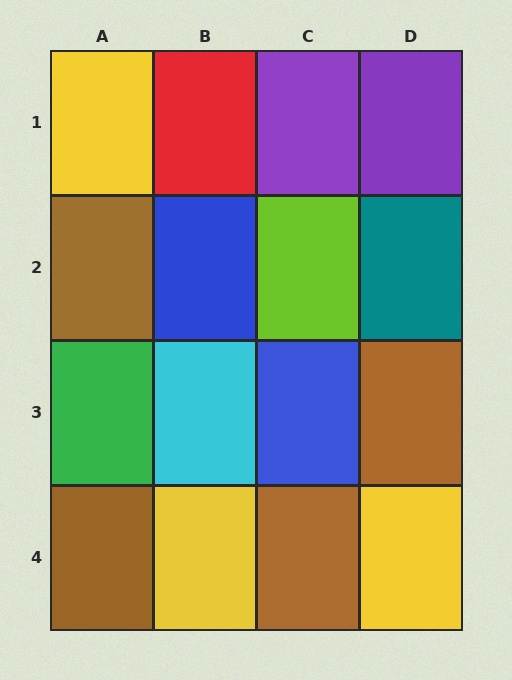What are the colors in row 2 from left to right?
Brown, blue, lime, teal.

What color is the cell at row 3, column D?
Brown.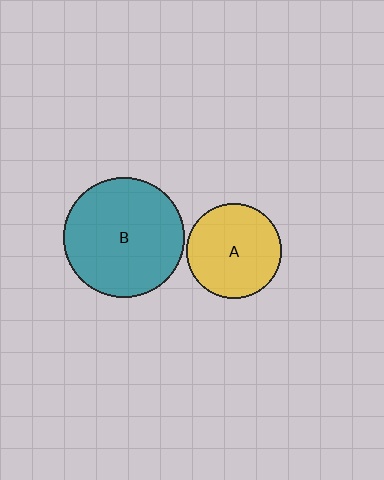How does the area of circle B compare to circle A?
Approximately 1.6 times.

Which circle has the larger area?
Circle B (teal).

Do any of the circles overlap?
No, none of the circles overlap.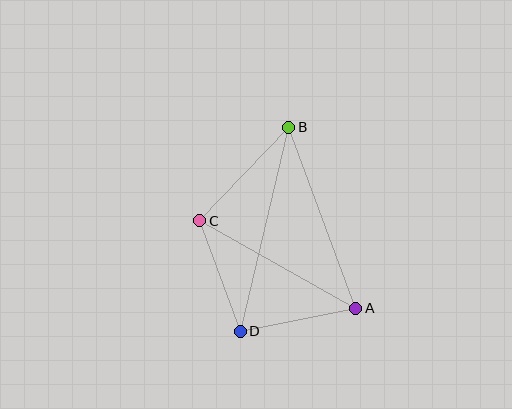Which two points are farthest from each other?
Points B and D are farthest from each other.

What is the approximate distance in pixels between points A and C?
The distance between A and C is approximately 179 pixels.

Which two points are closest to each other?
Points C and D are closest to each other.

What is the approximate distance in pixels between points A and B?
The distance between A and B is approximately 193 pixels.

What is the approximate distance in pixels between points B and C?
The distance between B and C is approximately 129 pixels.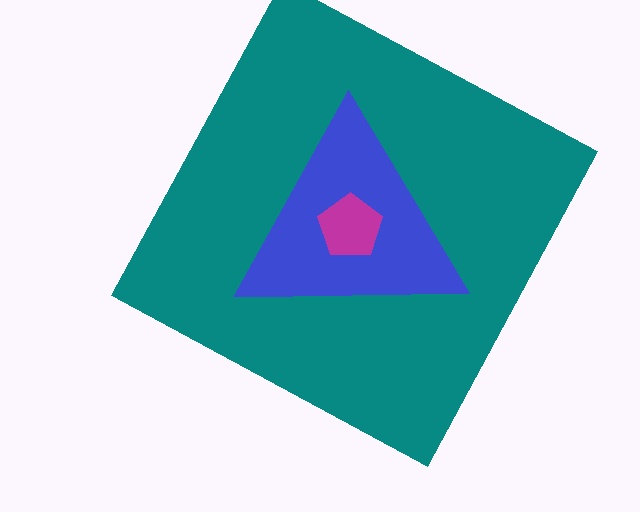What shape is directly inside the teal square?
The blue triangle.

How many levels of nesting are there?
3.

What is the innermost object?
The magenta pentagon.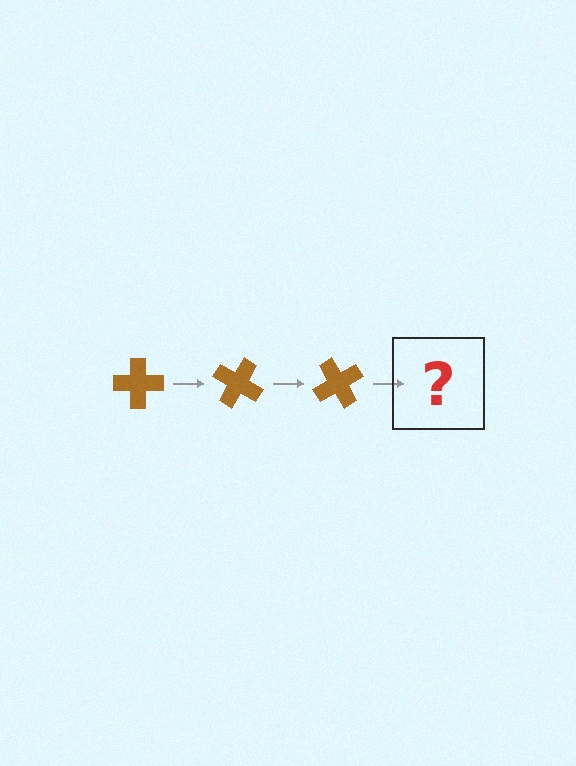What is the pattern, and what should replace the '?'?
The pattern is that the cross rotates 30 degrees each step. The '?' should be a brown cross rotated 90 degrees.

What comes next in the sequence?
The next element should be a brown cross rotated 90 degrees.